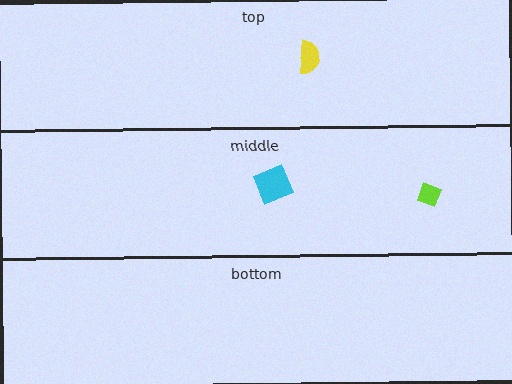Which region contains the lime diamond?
The middle region.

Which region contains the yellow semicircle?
The top region.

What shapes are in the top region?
The yellow semicircle.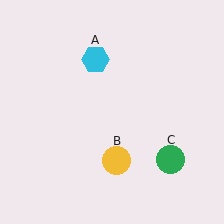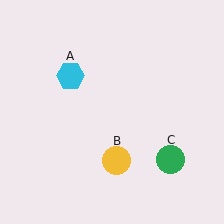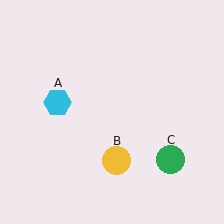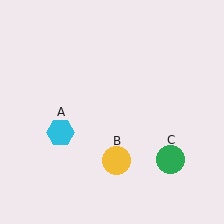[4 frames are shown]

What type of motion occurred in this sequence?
The cyan hexagon (object A) rotated counterclockwise around the center of the scene.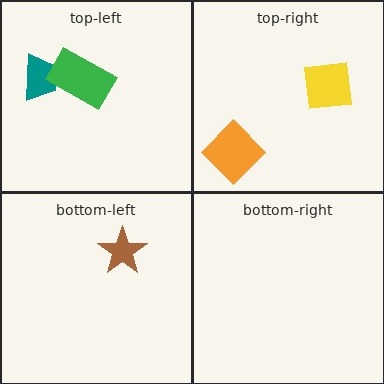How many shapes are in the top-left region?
2.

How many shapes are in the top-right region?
2.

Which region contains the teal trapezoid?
The top-left region.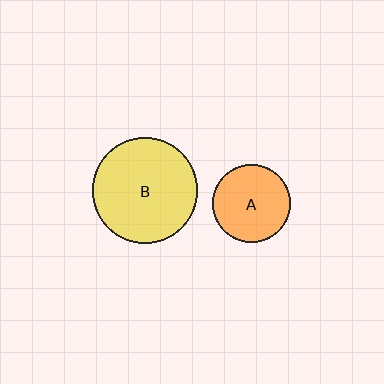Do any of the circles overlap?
No, none of the circles overlap.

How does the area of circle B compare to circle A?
Approximately 1.8 times.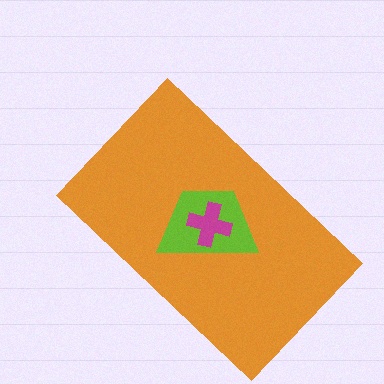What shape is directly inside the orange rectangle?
The lime trapezoid.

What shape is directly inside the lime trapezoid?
The magenta cross.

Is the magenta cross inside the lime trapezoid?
Yes.